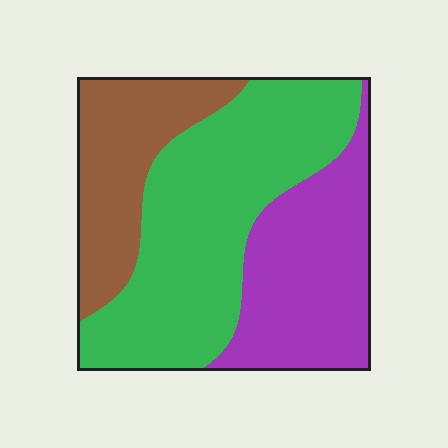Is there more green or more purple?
Green.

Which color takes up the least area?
Brown, at roughly 25%.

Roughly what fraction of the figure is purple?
Purple takes up about one third (1/3) of the figure.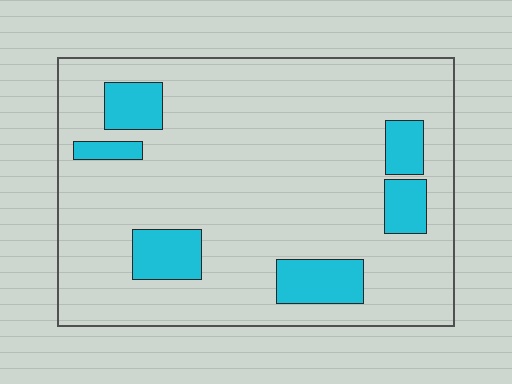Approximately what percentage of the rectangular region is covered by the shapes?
Approximately 15%.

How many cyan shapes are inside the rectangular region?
6.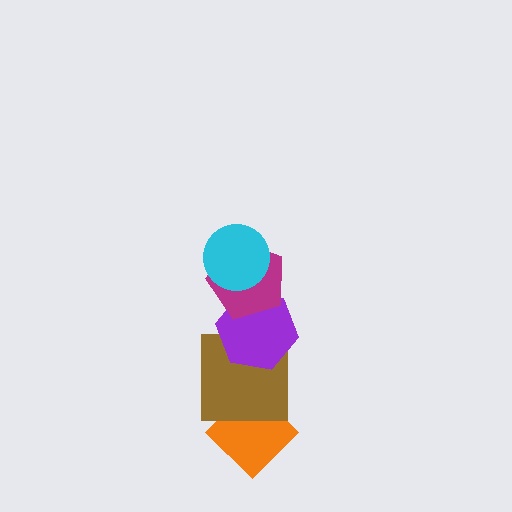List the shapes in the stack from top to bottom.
From top to bottom: the cyan circle, the magenta pentagon, the purple hexagon, the brown square, the orange diamond.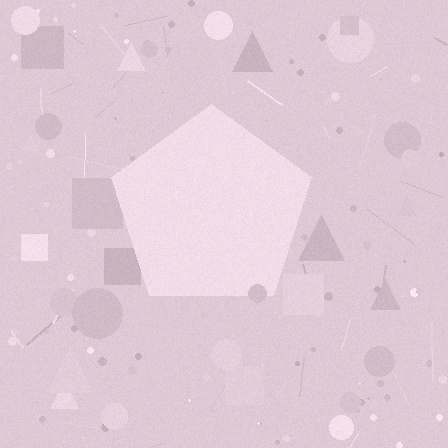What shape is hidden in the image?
A pentagon is hidden in the image.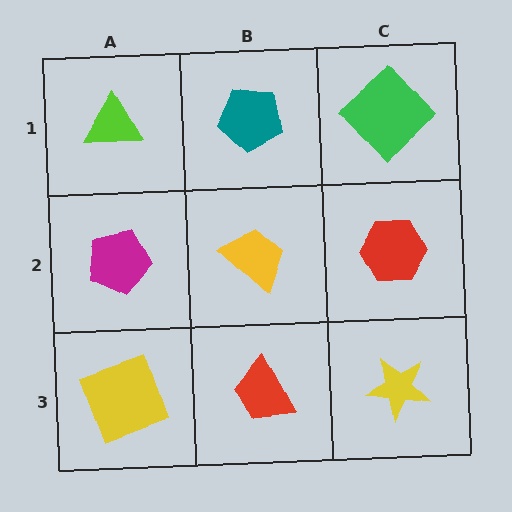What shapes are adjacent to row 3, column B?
A yellow trapezoid (row 2, column B), a yellow square (row 3, column A), a yellow star (row 3, column C).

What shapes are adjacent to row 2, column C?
A green diamond (row 1, column C), a yellow star (row 3, column C), a yellow trapezoid (row 2, column B).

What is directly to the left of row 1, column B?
A lime triangle.